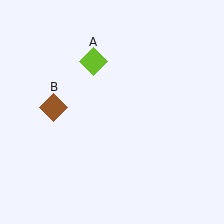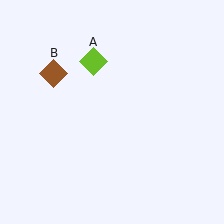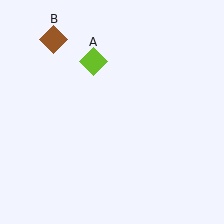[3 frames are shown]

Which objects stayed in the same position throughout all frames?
Lime diamond (object A) remained stationary.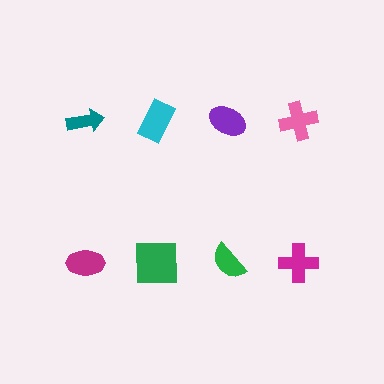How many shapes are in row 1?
4 shapes.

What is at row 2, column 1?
A magenta ellipse.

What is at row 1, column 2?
A cyan rectangle.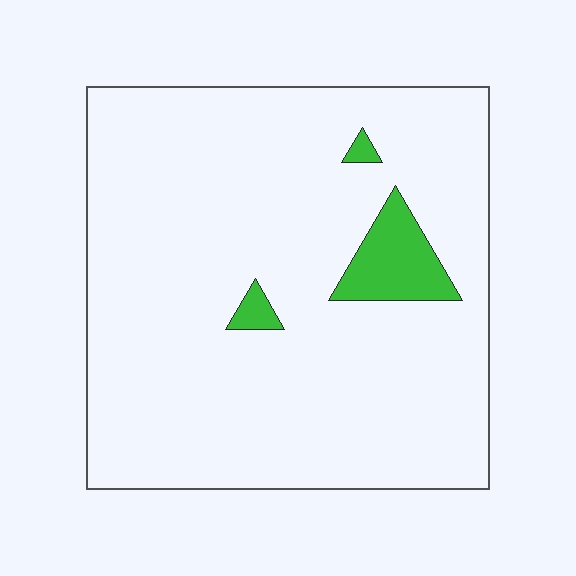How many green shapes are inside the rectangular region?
3.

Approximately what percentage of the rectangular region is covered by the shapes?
Approximately 5%.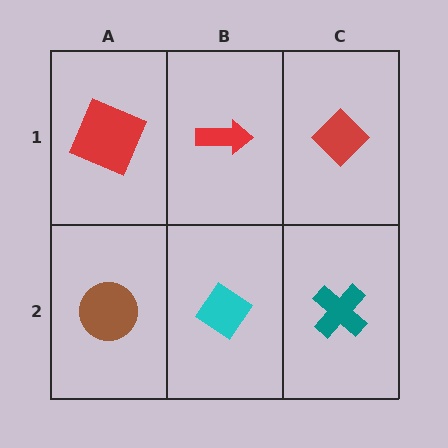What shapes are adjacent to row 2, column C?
A red diamond (row 1, column C), a cyan diamond (row 2, column B).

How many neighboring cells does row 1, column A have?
2.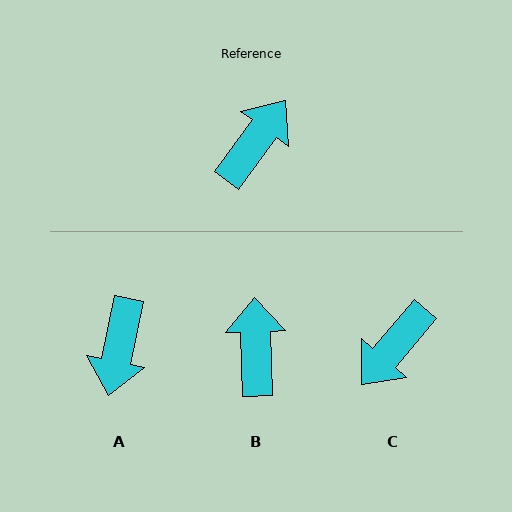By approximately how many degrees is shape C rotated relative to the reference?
Approximately 176 degrees counter-clockwise.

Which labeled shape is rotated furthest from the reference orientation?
C, about 176 degrees away.